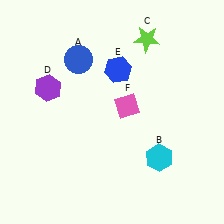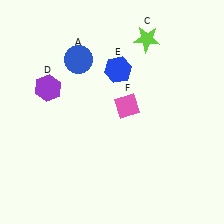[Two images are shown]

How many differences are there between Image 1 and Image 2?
There is 1 difference between the two images.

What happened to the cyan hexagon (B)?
The cyan hexagon (B) was removed in Image 2. It was in the bottom-right area of Image 1.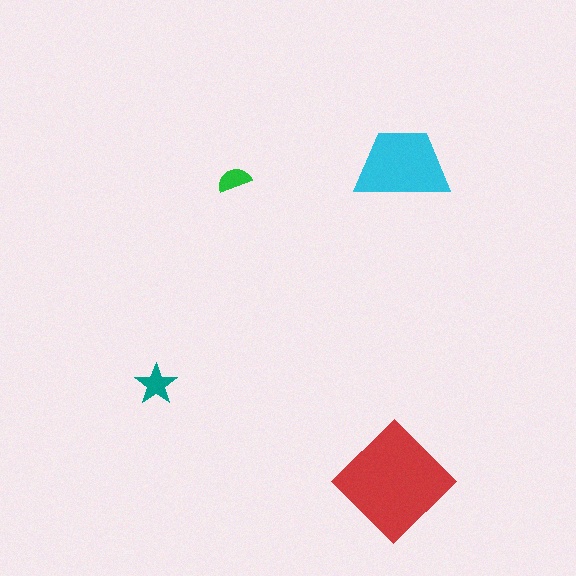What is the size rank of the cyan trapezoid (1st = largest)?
2nd.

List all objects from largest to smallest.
The red diamond, the cyan trapezoid, the teal star, the green semicircle.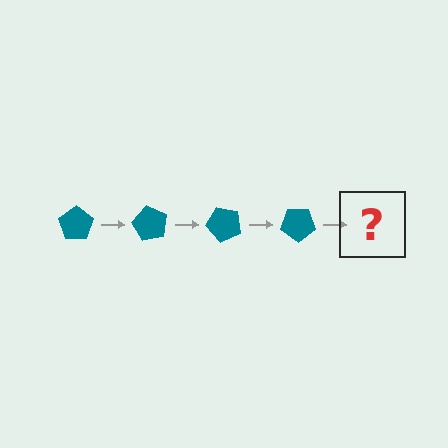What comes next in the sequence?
The next element should be a teal pentagon rotated 240 degrees.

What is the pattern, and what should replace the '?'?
The pattern is that the pentagon rotates 60 degrees each step. The '?' should be a teal pentagon rotated 240 degrees.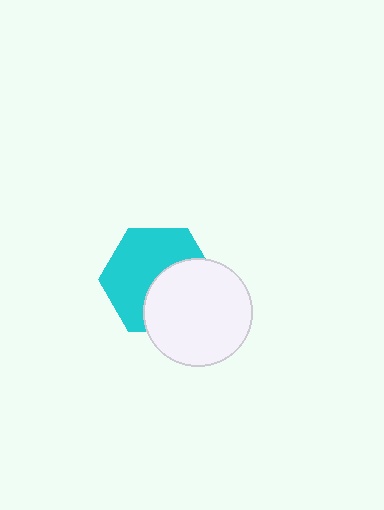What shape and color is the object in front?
The object in front is a white circle.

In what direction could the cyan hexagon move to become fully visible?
The cyan hexagon could move toward the upper-left. That would shift it out from behind the white circle entirely.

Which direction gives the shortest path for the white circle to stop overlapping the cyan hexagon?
Moving toward the lower-right gives the shortest separation.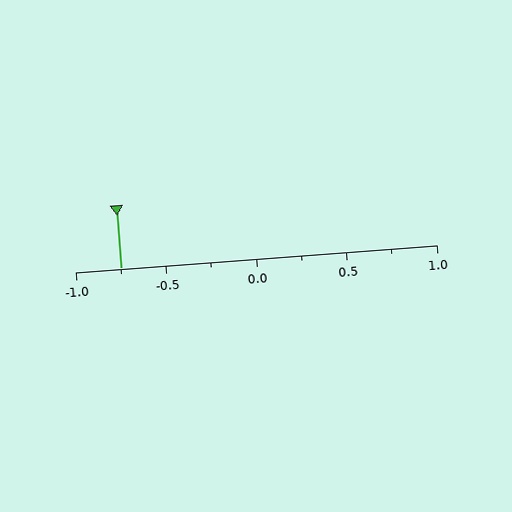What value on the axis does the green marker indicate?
The marker indicates approximately -0.75.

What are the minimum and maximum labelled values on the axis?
The axis runs from -1.0 to 1.0.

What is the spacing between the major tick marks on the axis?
The major ticks are spaced 0.5 apart.